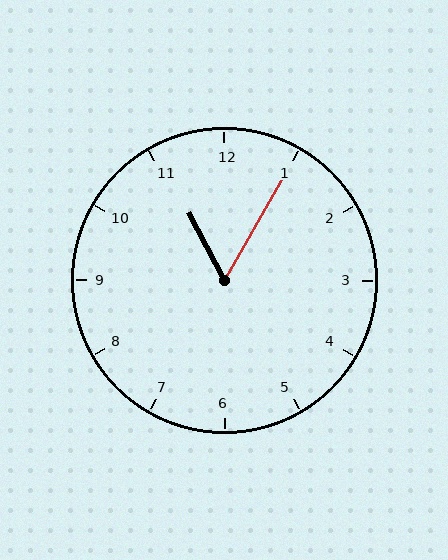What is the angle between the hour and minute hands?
Approximately 58 degrees.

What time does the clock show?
11:05.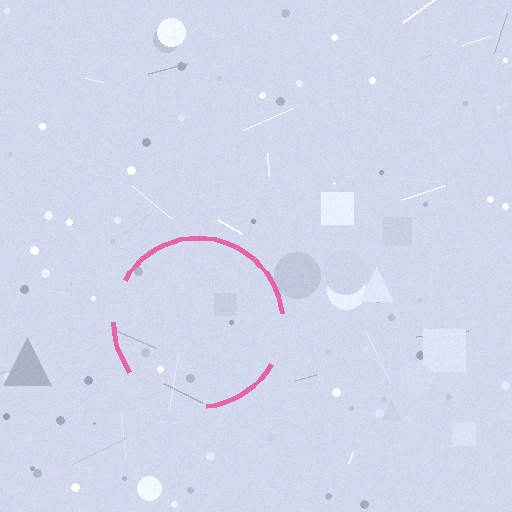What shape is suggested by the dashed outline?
The dashed outline suggests a circle.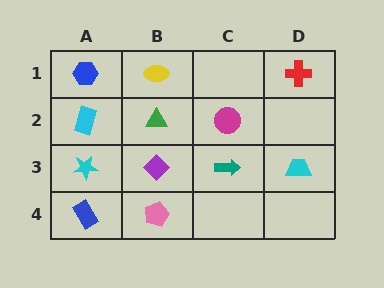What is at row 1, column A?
A blue hexagon.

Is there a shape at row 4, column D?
No, that cell is empty.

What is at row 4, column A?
A blue rectangle.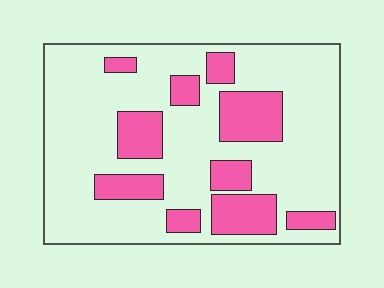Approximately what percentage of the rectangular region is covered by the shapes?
Approximately 25%.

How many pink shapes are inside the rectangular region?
10.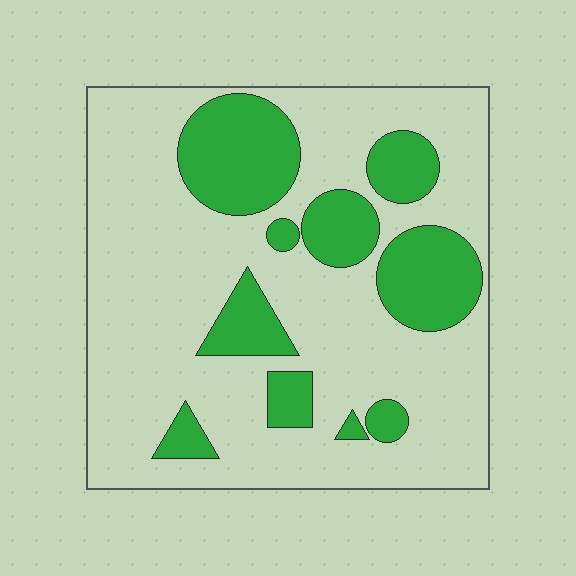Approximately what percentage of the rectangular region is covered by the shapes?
Approximately 25%.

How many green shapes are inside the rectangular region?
10.